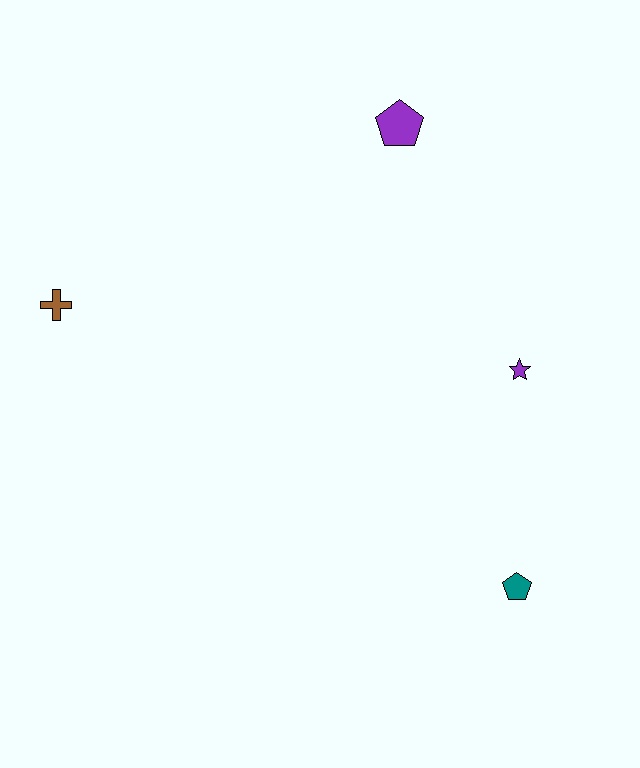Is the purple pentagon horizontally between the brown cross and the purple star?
Yes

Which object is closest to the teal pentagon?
The purple star is closest to the teal pentagon.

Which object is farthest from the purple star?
The brown cross is farthest from the purple star.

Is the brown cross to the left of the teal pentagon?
Yes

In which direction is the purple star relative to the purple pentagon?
The purple star is below the purple pentagon.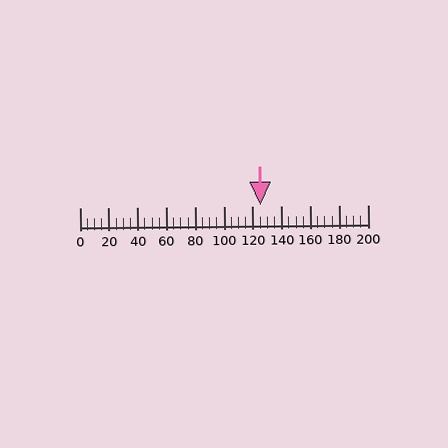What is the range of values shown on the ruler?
The ruler shows values from 0 to 200.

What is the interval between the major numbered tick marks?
The major tick marks are spaced 20 units apart.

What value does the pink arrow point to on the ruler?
The pink arrow points to approximately 125.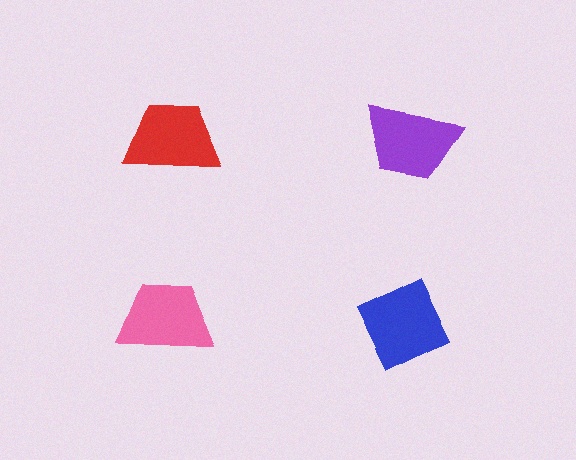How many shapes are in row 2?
2 shapes.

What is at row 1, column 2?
A purple trapezoid.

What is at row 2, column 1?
A pink trapezoid.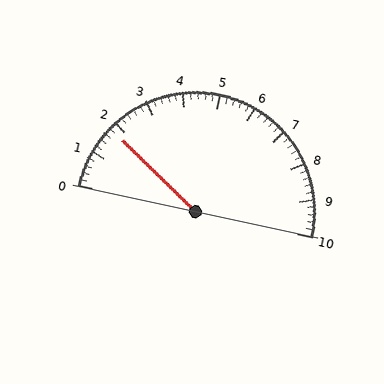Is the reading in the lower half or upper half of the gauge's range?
The reading is in the lower half of the range (0 to 10).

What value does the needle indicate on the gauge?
The needle indicates approximately 1.8.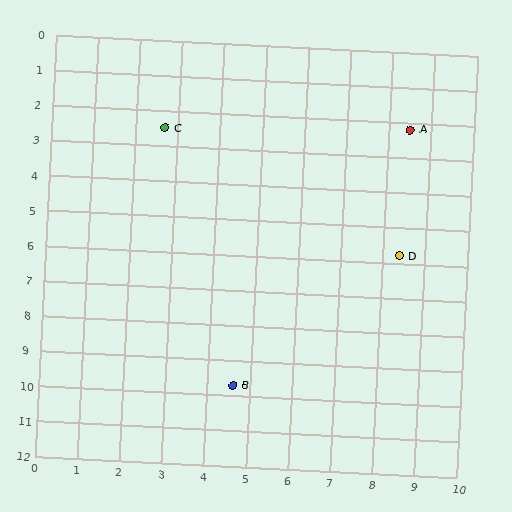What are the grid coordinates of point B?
Point B is at approximately (4.6, 9.7).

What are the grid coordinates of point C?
Point C is at approximately (2.7, 2.5).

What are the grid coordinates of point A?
Point A is at approximately (8.5, 2.2).